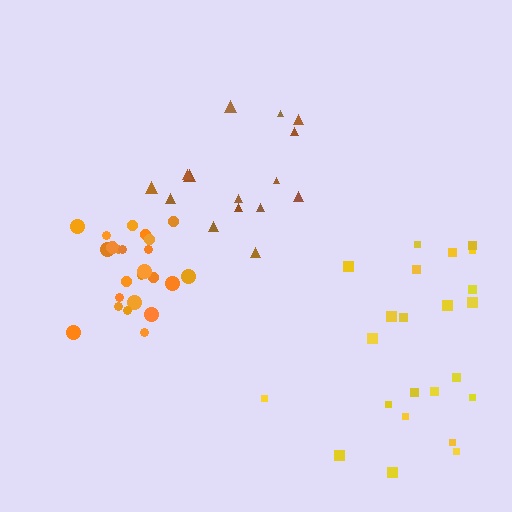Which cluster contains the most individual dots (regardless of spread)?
Orange (25).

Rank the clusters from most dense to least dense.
orange, brown, yellow.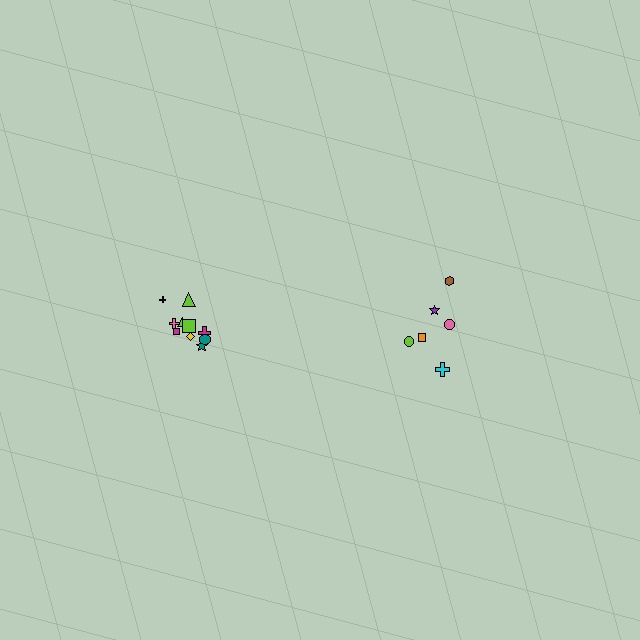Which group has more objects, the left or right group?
The left group.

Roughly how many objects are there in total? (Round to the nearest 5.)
Roughly 15 objects in total.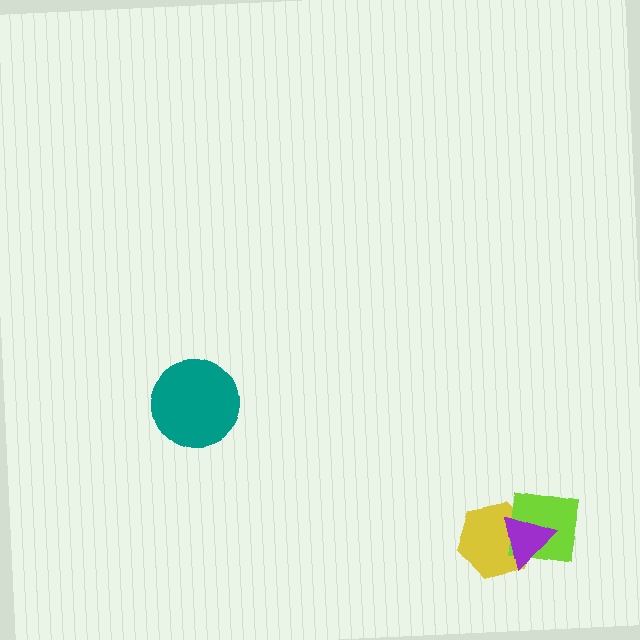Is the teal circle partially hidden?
No, no other shape covers it.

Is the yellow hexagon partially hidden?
Yes, it is partially covered by another shape.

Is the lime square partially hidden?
Yes, it is partially covered by another shape.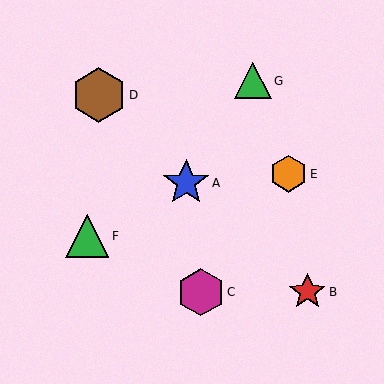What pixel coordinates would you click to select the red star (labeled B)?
Click at (307, 292) to select the red star B.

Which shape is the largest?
The brown hexagon (labeled D) is the largest.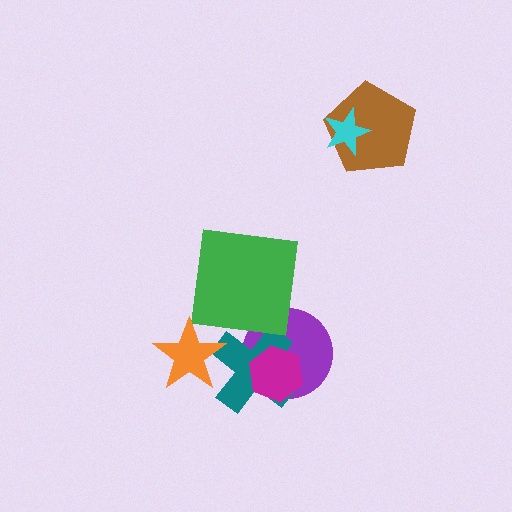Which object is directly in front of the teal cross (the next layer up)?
The magenta hexagon is directly in front of the teal cross.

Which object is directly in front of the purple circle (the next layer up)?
The teal cross is directly in front of the purple circle.